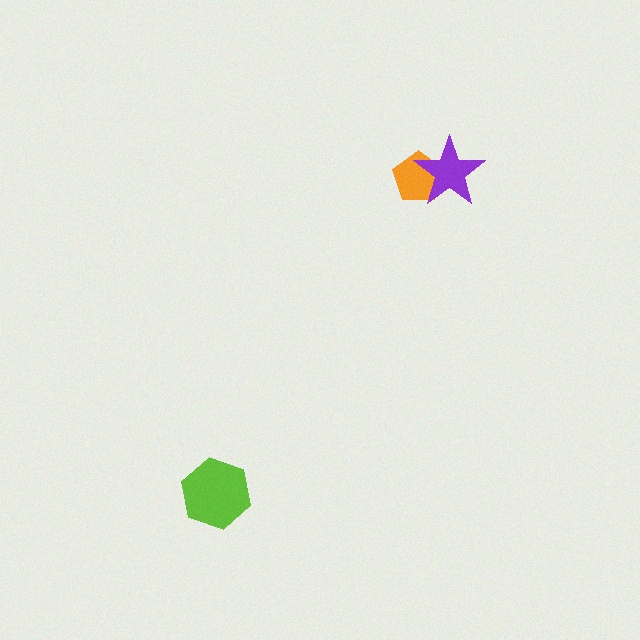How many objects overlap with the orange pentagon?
1 object overlaps with the orange pentagon.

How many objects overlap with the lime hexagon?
0 objects overlap with the lime hexagon.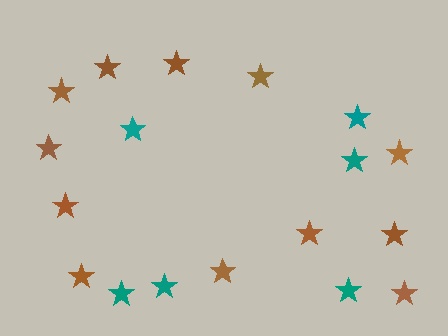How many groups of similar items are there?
There are 2 groups: one group of brown stars (12) and one group of teal stars (6).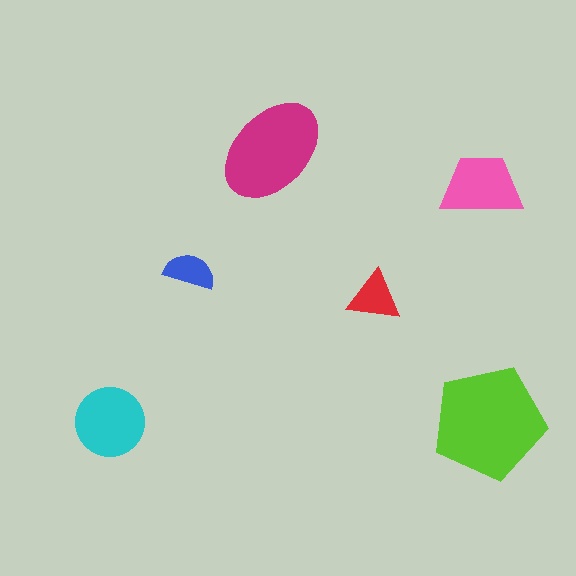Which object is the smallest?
The blue semicircle.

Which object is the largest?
The lime pentagon.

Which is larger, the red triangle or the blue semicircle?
The red triangle.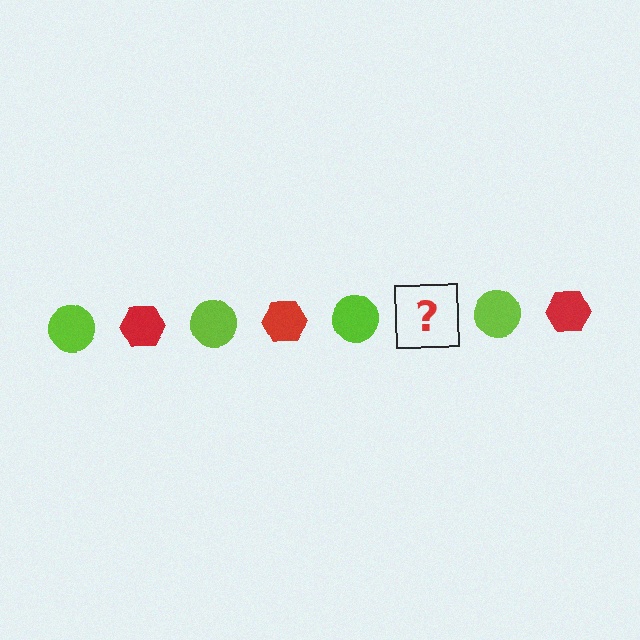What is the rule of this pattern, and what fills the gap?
The rule is that the pattern alternates between lime circle and red hexagon. The gap should be filled with a red hexagon.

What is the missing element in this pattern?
The missing element is a red hexagon.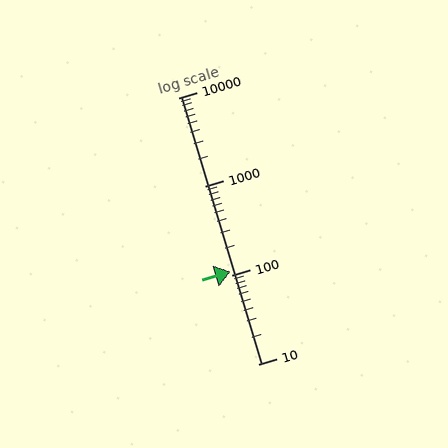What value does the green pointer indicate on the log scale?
The pointer indicates approximately 110.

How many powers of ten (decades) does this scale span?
The scale spans 3 decades, from 10 to 10000.